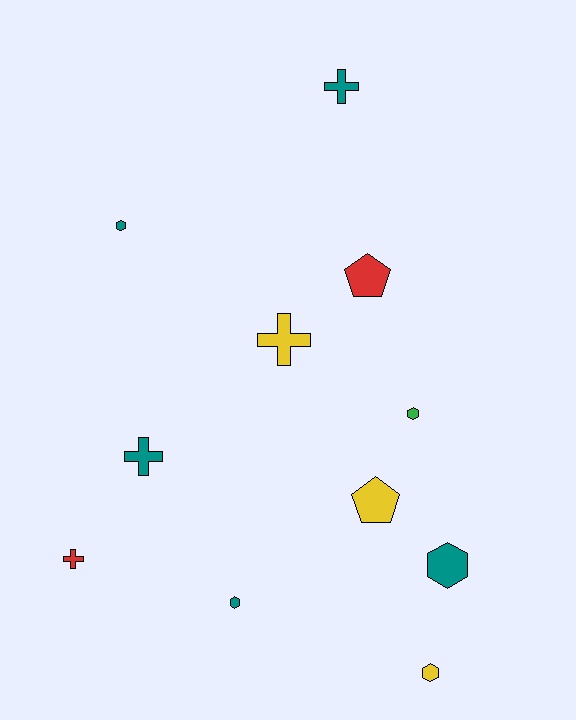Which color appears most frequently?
Teal, with 5 objects.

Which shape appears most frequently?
Hexagon, with 5 objects.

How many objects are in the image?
There are 11 objects.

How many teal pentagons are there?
There are no teal pentagons.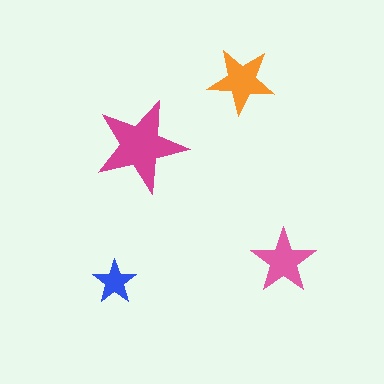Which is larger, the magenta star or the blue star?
The magenta one.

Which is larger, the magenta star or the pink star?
The magenta one.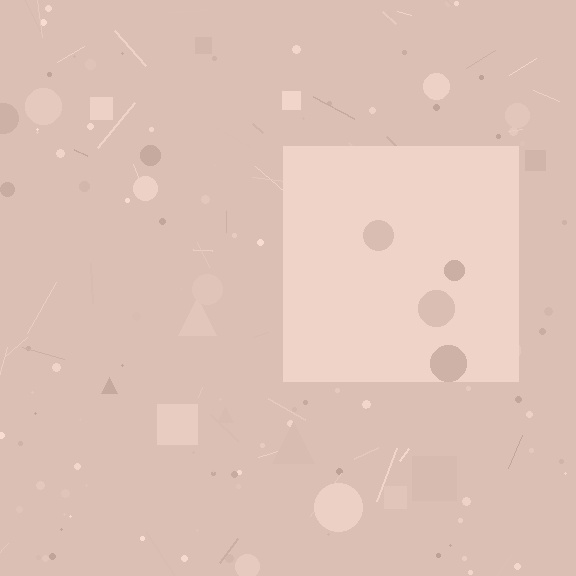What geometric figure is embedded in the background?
A square is embedded in the background.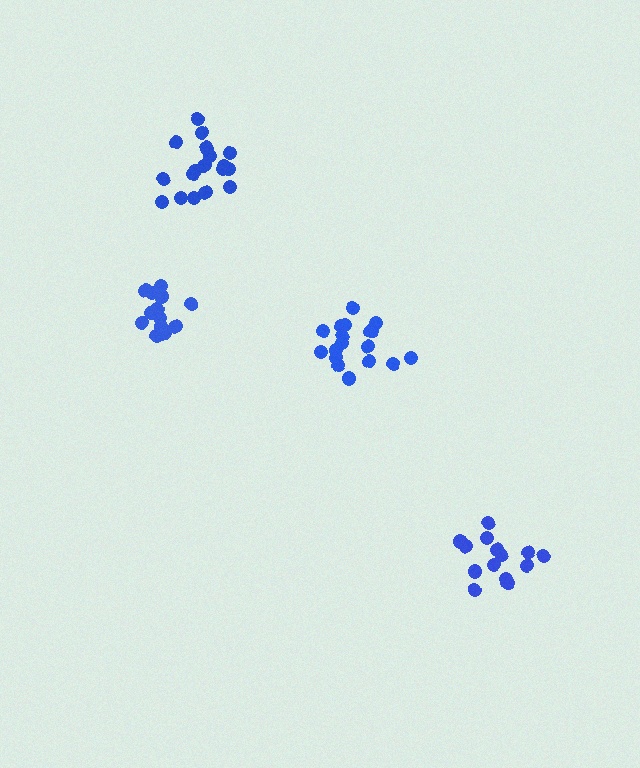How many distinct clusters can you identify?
There are 4 distinct clusters.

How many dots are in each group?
Group 1: 18 dots, Group 2: 14 dots, Group 3: 14 dots, Group 4: 18 dots (64 total).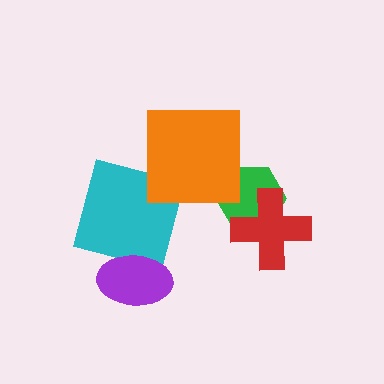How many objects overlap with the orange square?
1 object overlaps with the orange square.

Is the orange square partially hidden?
No, no other shape covers it.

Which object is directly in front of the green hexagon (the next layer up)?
The red cross is directly in front of the green hexagon.